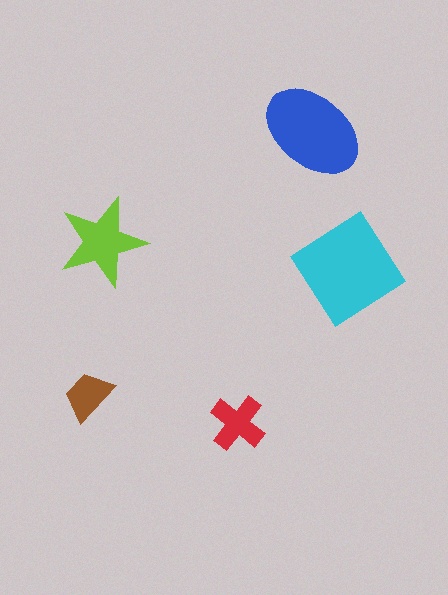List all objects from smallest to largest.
The brown trapezoid, the red cross, the lime star, the blue ellipse, the cyan diamond.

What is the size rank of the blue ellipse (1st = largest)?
2nd.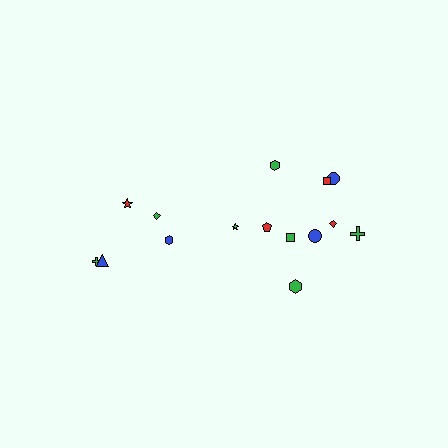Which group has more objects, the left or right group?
The right group.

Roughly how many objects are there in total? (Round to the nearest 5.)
Roughly 15 objects in total.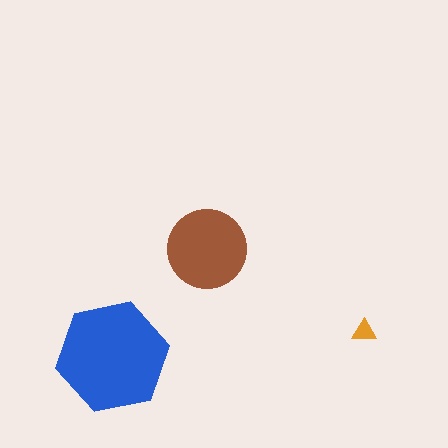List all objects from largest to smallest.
The blue hexagon, the brown circle, the orange triangle.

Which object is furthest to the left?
The blue hexagon is leftmost.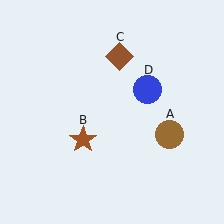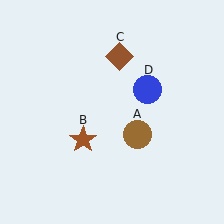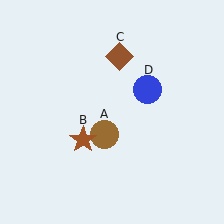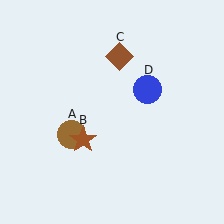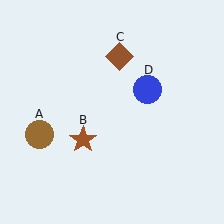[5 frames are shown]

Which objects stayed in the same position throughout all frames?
Brown star (object B) and brown diamond (object C) and blue circle (object D) remained stationary.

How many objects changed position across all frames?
1 object changed position: brown circle (object A).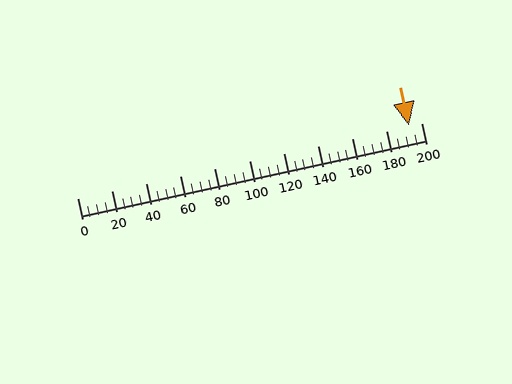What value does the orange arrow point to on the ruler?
The orange arrow points to approximately 193.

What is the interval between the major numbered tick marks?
The major tick marks are spaced 20 units apart.